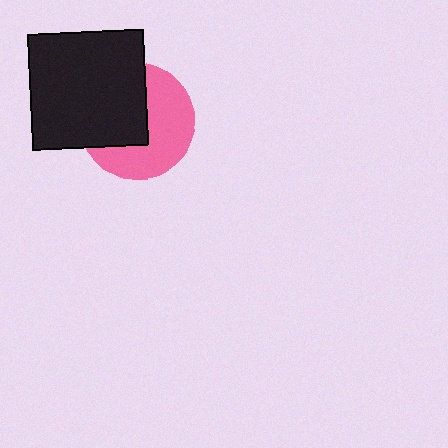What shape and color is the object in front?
The object in front is a black square.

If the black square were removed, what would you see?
You would see the complete pink circle.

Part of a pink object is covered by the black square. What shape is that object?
It is a circle.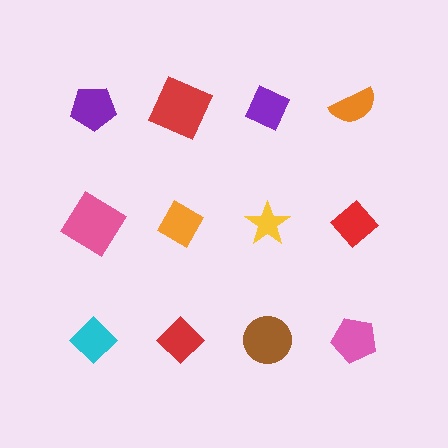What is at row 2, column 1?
A pink diamond.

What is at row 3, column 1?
A cyan diamond.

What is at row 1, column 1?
A purple pentagon.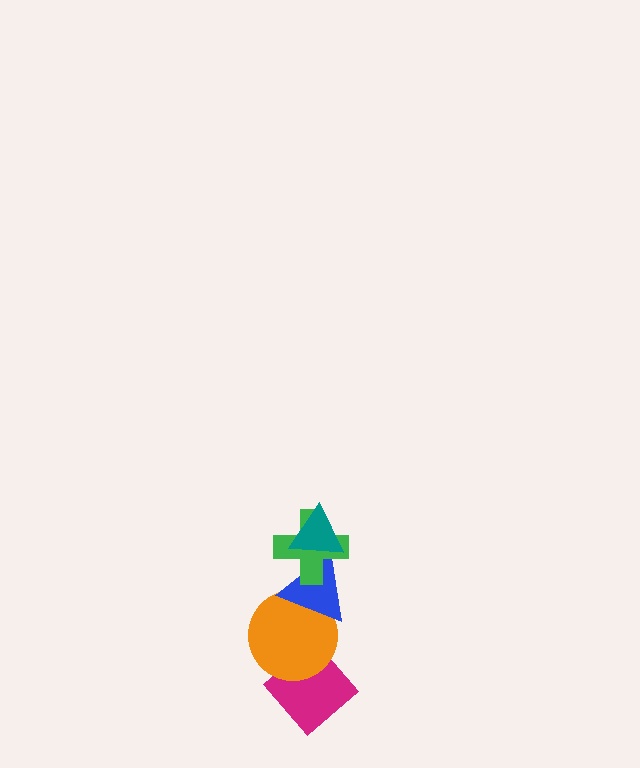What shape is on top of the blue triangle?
The green cross is on top of the blue triangle.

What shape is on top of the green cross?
The teal triangle is on top of the green cross.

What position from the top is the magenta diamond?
The magenta diamond is 5th from the top.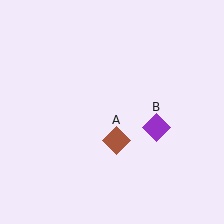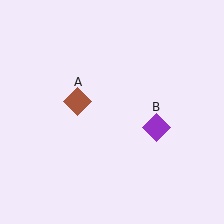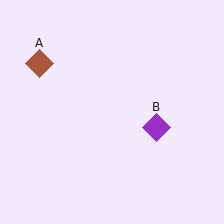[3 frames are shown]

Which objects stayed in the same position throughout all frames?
Purple diamond (object B) remained stationary.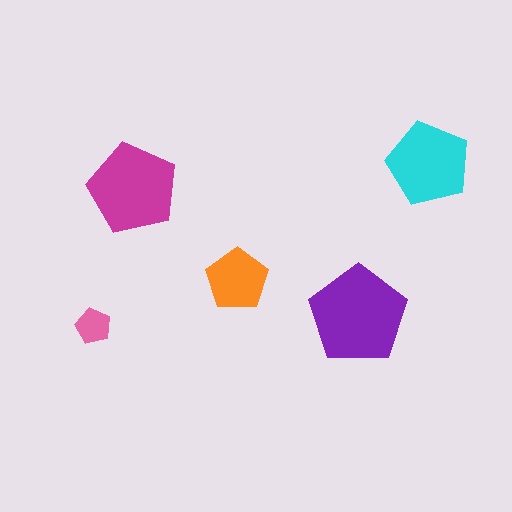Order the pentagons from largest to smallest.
the purple one, the magenta one, the cyan one, the orange one, the pink one.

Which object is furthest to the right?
The cyan pentagon is rightmost.